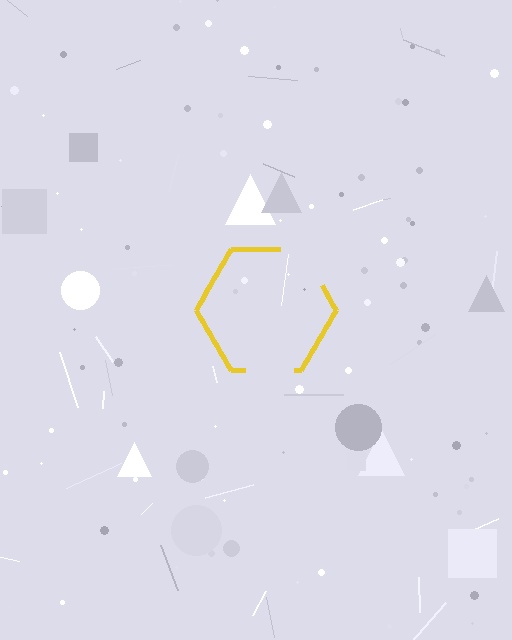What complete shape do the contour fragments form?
The contour fragments form a hexagon.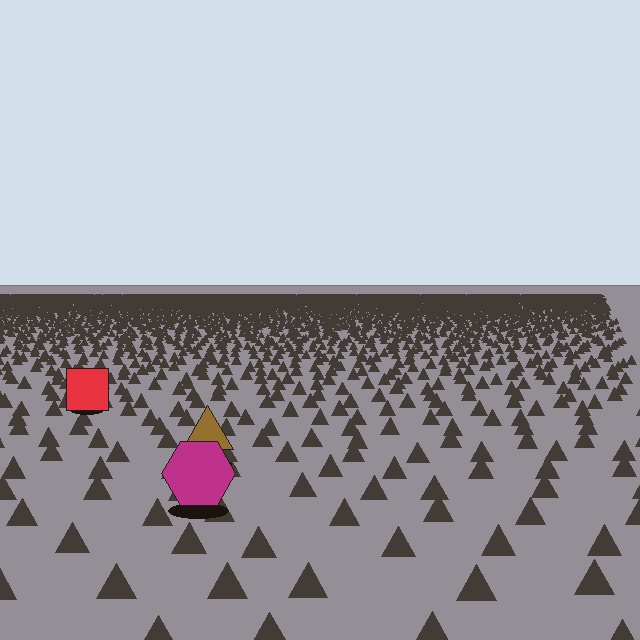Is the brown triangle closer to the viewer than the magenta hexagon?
No. The magenta hexagon is closer — you can tell from the texture gradient: the ground texture is coarser near it.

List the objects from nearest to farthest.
From nearest to farthest: the magenta hexagon, the brown triangle, the red square.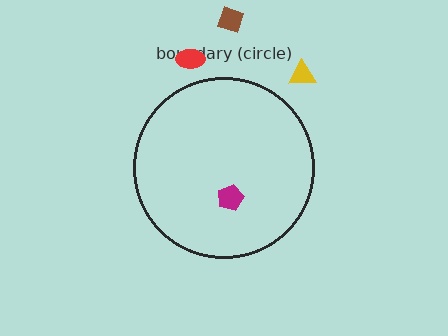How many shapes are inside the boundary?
1 inside, 3 outside.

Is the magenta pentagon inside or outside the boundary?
Inside.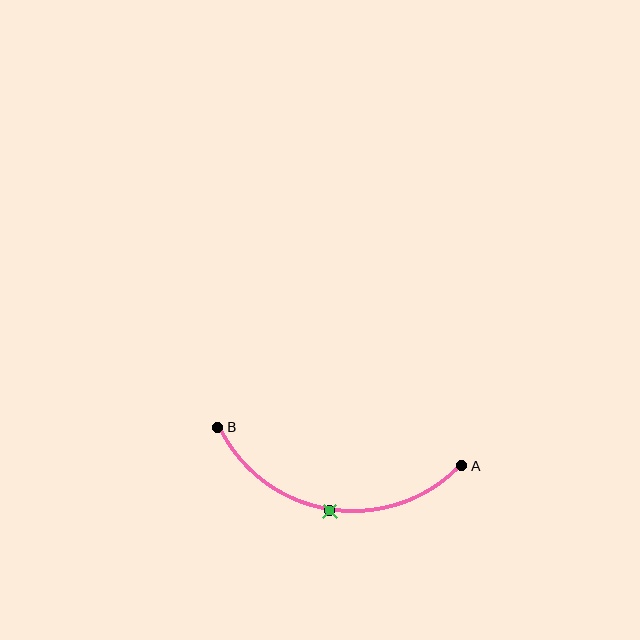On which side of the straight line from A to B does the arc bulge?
The arc bulges below the straight line connecting A and B.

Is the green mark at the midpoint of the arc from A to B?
Yes. The green mark lies on the arc at equal arc-length from both A and B — it is the arc midpoint.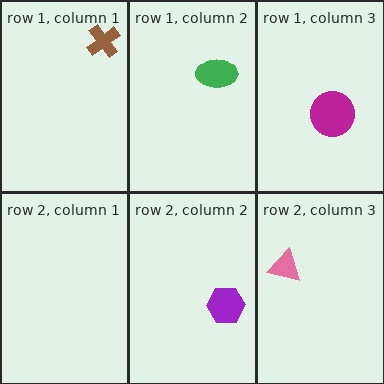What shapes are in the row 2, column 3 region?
The pink triangle.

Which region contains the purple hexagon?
The row 2, column 2 region.